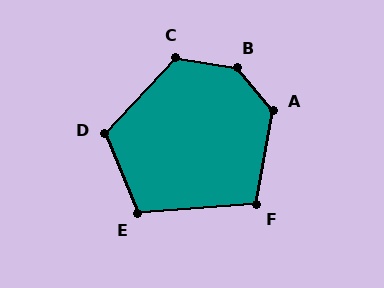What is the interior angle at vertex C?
Approximately 123 degrees (obtuse).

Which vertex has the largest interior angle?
B, at approximately 141 degrees.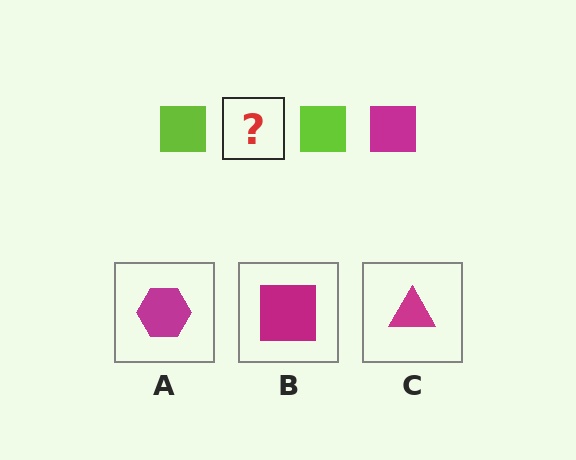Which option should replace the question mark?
Option B.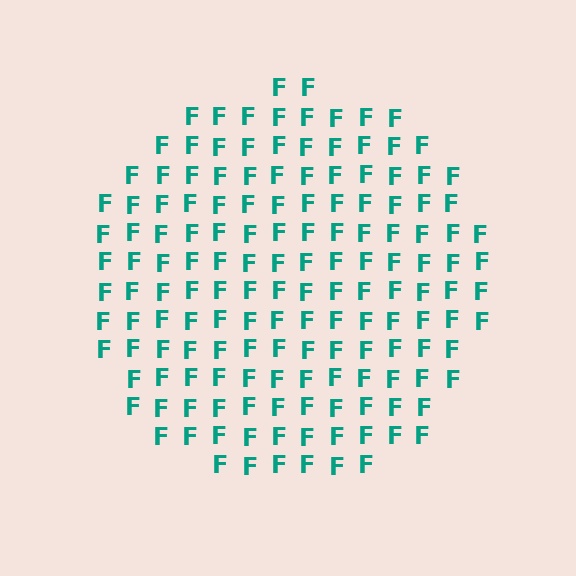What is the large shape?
The large shape is a circle.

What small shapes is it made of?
It is made of small letter F's.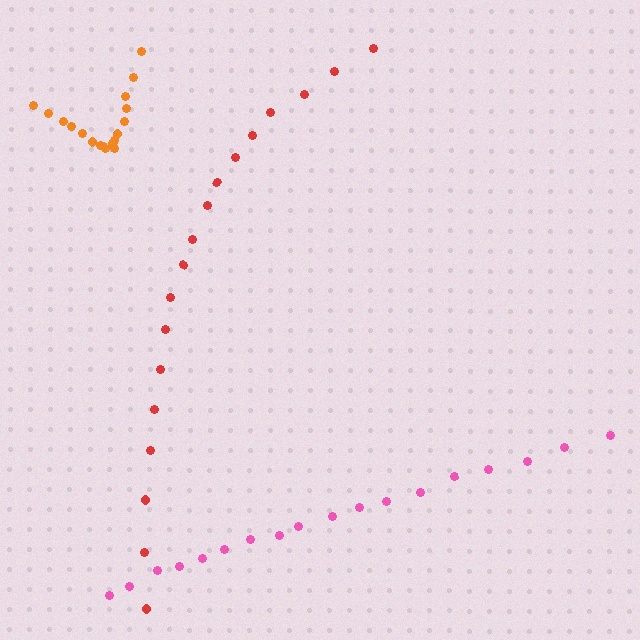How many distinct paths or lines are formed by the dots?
There are 3 distinct paths.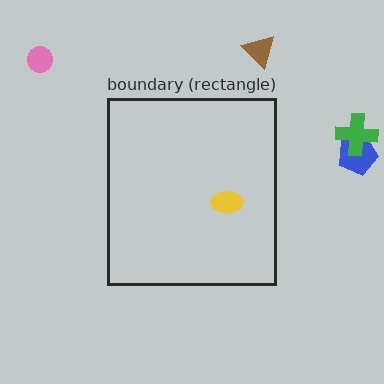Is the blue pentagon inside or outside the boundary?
Outside.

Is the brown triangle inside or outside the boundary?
Outside.